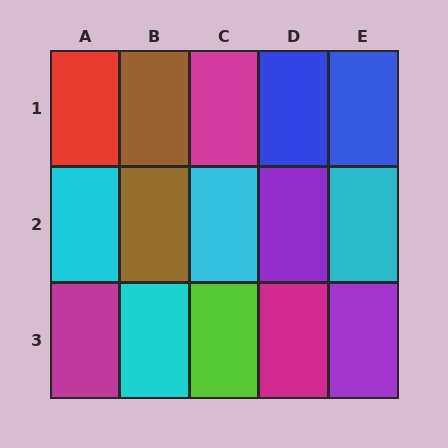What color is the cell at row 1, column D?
Blue.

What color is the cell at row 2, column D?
Purple.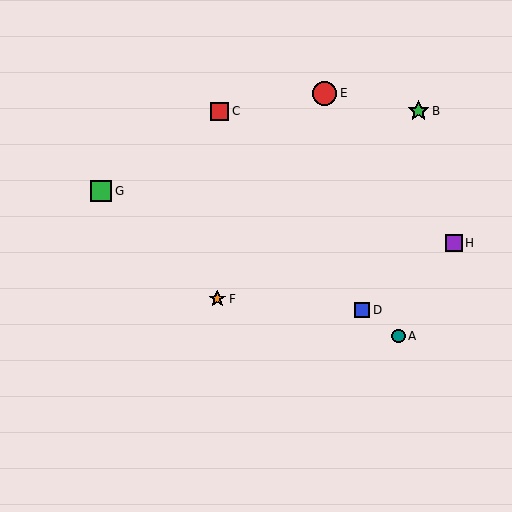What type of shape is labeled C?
Shape C is a red square.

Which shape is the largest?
The red circle (labeled E) is the largest.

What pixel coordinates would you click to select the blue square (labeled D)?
Click at (362, 310) to select the blue square D.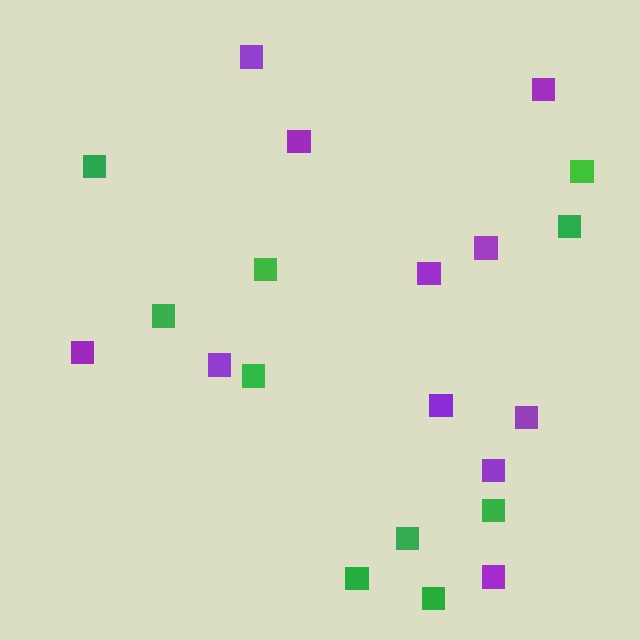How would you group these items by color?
There are 2 groups: one group of green squares (10) and one group of purple squares (11).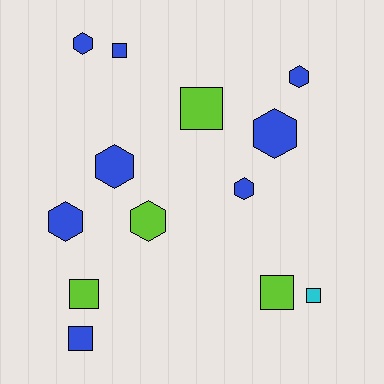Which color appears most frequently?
Blue, with 8 objects.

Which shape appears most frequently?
Hexagon, with 7 objects.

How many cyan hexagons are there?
There are no cyan hexagons.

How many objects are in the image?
There are 13 objects.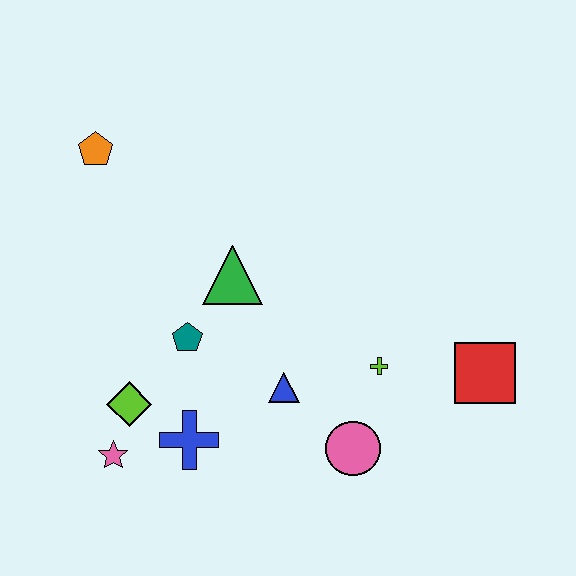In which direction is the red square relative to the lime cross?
The red square is to the right of the lime cross.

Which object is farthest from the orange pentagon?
The red square is farthest from the orange pentagon.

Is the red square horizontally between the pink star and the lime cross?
No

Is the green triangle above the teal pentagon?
Yes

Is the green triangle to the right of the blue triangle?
No